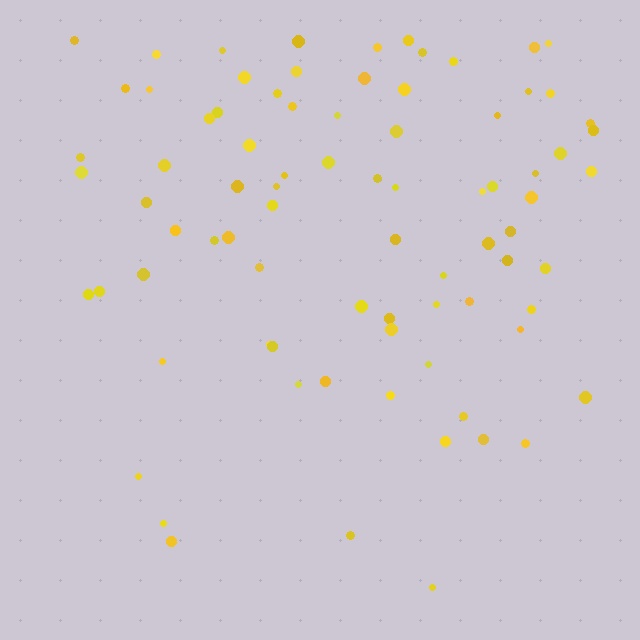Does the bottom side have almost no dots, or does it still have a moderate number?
Still a moderate number, just noticeably fewer than the top.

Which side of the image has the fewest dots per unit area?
The bottom.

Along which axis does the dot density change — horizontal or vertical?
Vertical.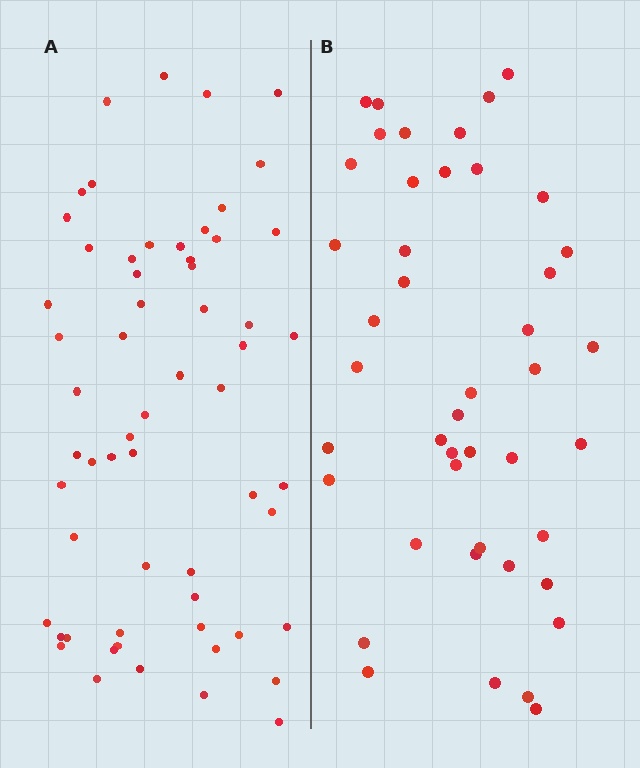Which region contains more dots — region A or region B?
Region A (the left region) has more dots.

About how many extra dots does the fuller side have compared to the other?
Region A has approximately 15 more dots than region B.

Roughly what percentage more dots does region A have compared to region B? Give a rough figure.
About 35% more.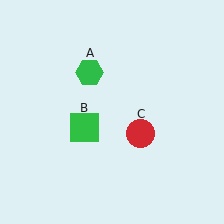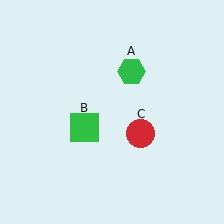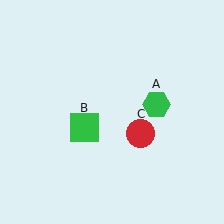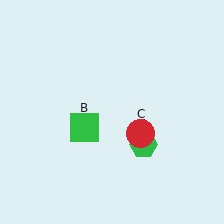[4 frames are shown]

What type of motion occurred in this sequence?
The green hexagon (object A) rotated clockwise around the center of the scene.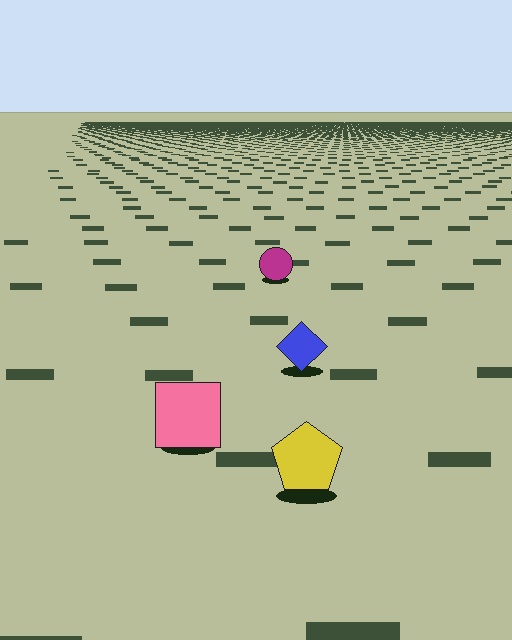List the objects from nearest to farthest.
From nearest to farthest: the yellow pentagon, the pink square, the blue diamond, the magenta circle.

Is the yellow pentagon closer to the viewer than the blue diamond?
Yes. The yellow pentagon is closer — you can tell from the texture gradient: the ground texture is coarser near it.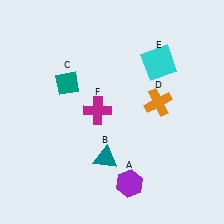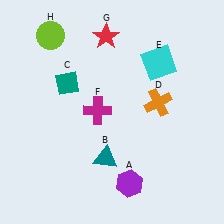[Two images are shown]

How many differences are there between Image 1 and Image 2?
There are 2 differences between the two images.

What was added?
A red star (G), a lime circle (H) were added in Image 2.